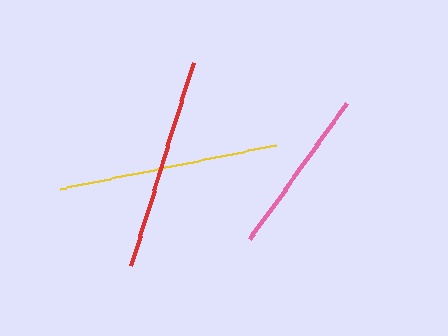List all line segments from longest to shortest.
From longest to shortest: yellow, red, pink.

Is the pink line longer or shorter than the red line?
The red line is longer than the pink line.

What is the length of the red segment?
The red segment is approximately 213 pixels long.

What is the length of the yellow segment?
The yellow segment is approximately 220 pixels long.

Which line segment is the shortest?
The pink line is the shortest at approximately 167 pixels.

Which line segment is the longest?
The yellow line is the longest at approximately 220 pixels.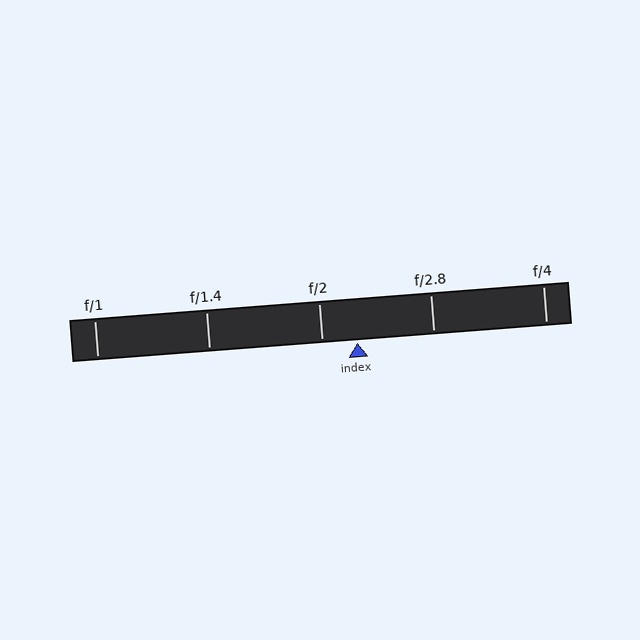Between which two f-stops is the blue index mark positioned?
The index mark is between f/2 and f/2.8.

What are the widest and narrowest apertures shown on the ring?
The widest aperture shown is f/1 and the narrowest is f/4.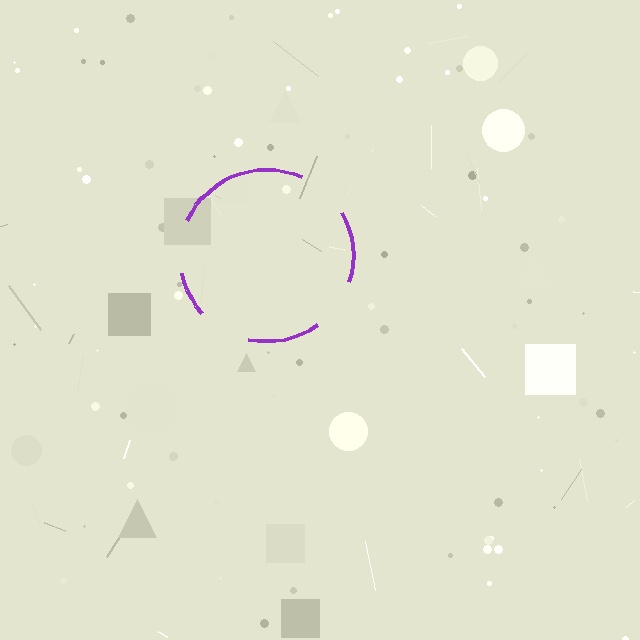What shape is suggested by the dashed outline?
The dashed outline suggests a circle.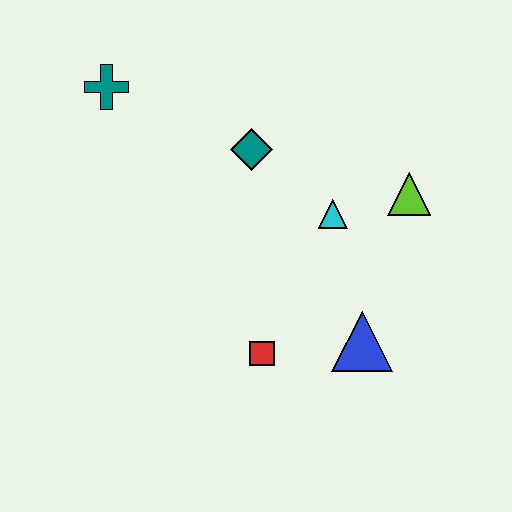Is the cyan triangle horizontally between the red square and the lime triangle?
Yes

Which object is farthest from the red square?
The teal cross is farthest from the red square.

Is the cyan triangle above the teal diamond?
No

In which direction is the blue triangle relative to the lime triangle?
The blue triangle is below the lime triangle.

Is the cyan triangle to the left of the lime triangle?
Yes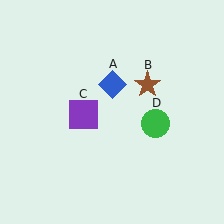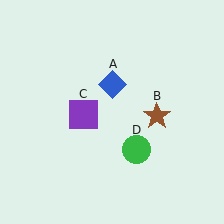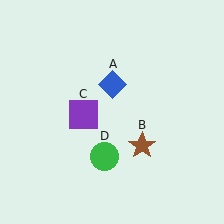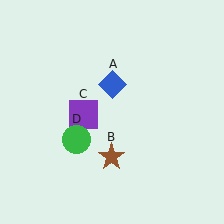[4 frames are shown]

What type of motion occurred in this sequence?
The brown star (object B), green circle (object D) rotated clockwise around the center of the scene.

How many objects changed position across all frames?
2 objects changed position: brown star (object B), green circle (object D).